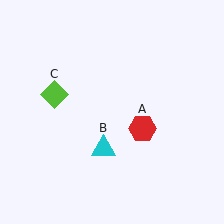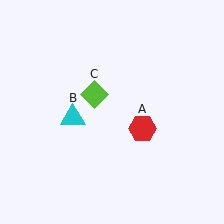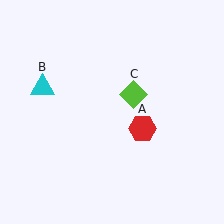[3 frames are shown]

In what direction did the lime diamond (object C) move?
The lime diamond (object C) moved right.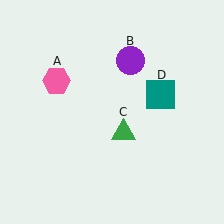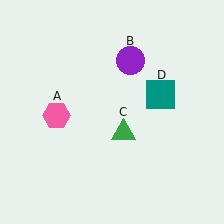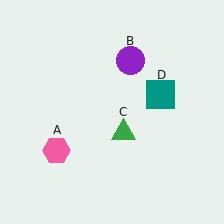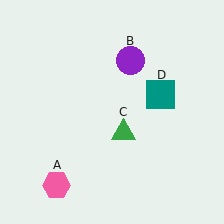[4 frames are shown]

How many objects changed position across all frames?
1 object changed position: pink hexagon (object A).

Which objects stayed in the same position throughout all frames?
Purple circle (object B) and green triangle (object C) and teal square (object D) remained stationary.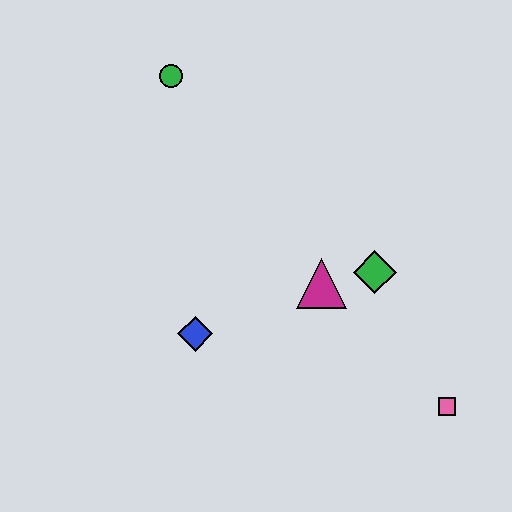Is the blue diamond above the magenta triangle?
No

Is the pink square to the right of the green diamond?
Yes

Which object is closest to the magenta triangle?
The green diamond is closest to the magenta triangle.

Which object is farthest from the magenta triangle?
The green circle is farthest from the magenta triangle.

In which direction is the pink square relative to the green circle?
The pink square is below the green circle.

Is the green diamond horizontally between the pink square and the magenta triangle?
Yes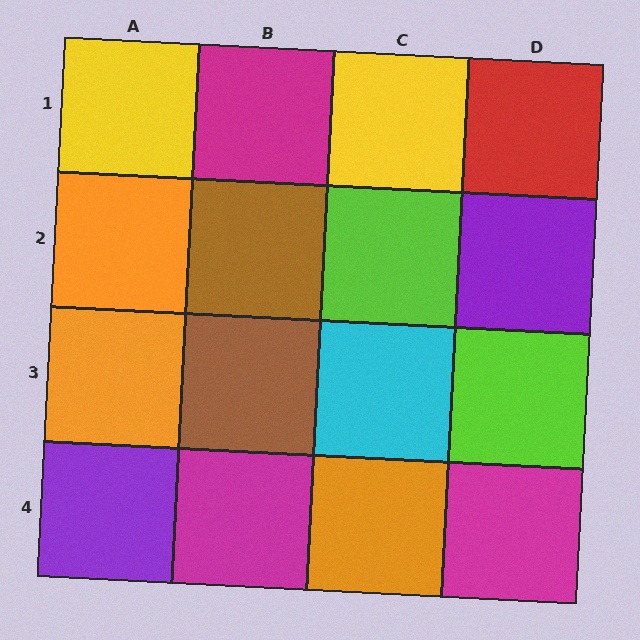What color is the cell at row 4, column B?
Magenta.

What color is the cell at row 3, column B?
Brown.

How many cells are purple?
2 cells are purple.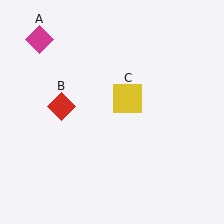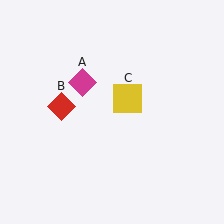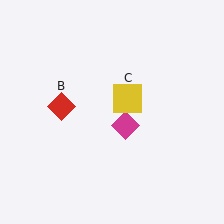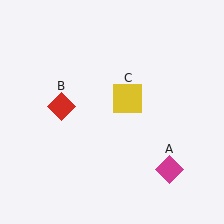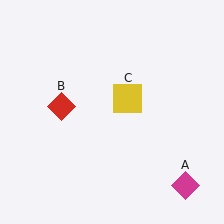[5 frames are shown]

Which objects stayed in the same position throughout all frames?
Red diamond (object B) and yellow square (object C) remained stationary.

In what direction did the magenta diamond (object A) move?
The magenta diamond (object A) moved down and to the right.